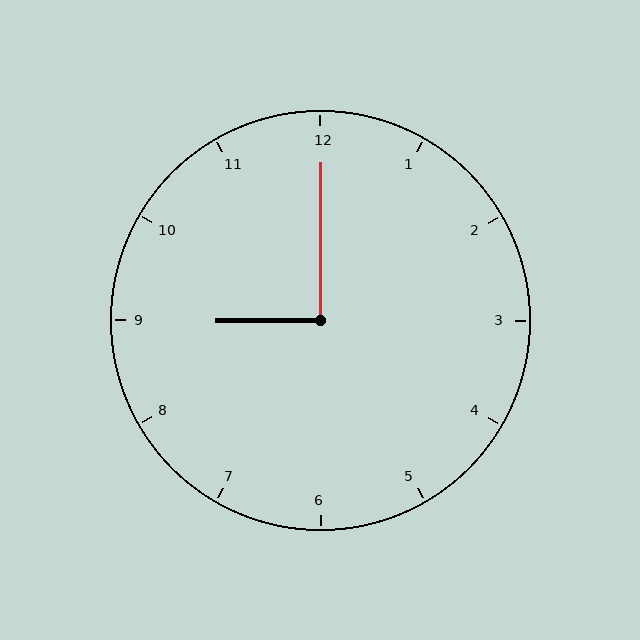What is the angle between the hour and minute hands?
Approximately 90 degrees.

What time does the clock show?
9:00.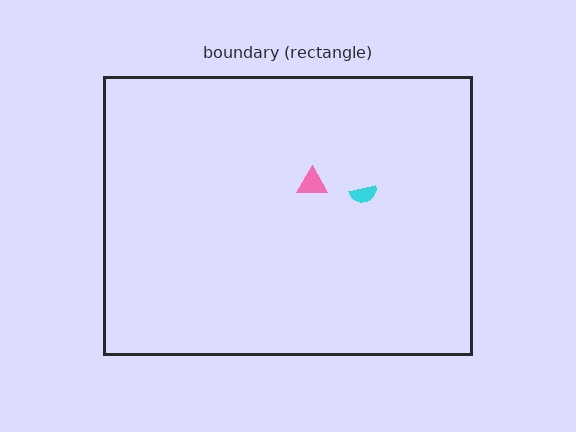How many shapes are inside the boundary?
2 inside, 0 outside.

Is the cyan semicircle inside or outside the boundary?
Inside.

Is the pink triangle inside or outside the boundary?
Inside.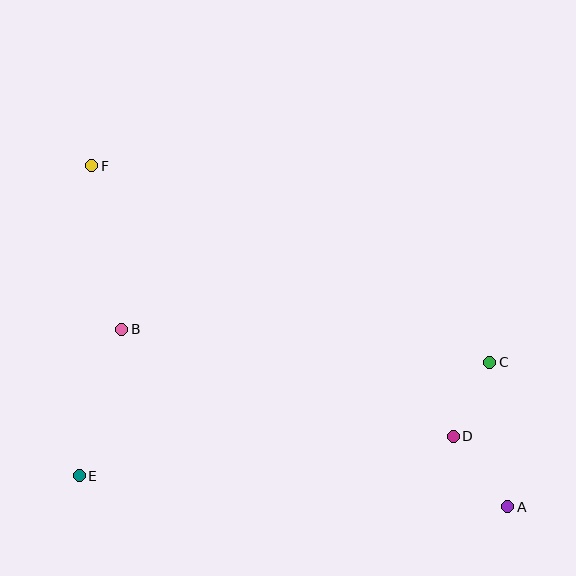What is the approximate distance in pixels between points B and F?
The distance between B and F is approximately 166 pixels.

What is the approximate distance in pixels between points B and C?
The distance between B and C is approximately 369 pixels.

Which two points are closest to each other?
Points C and D are closest to each other.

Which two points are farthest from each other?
Points A and F are farthest from each other.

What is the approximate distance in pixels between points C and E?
The distance between C and E is approximately 426 pixels.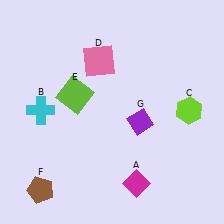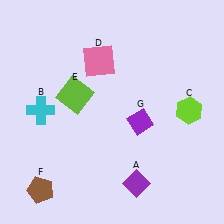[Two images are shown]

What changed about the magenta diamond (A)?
In Image 1, A is magenta. In Image 2, it changed to purple.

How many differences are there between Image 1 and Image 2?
There is 1 difference between the two images.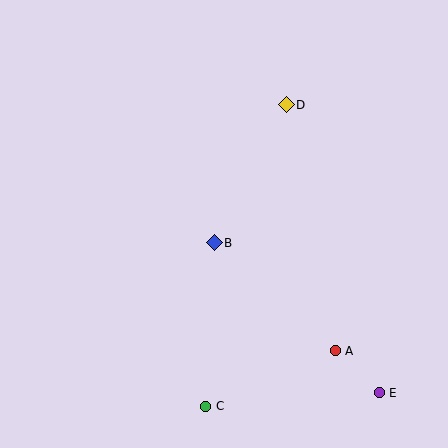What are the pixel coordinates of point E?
Point E is at (379, 393).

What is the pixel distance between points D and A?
The distance between D and A is 251 pixels.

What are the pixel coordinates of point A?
Point A is at (335, 351).